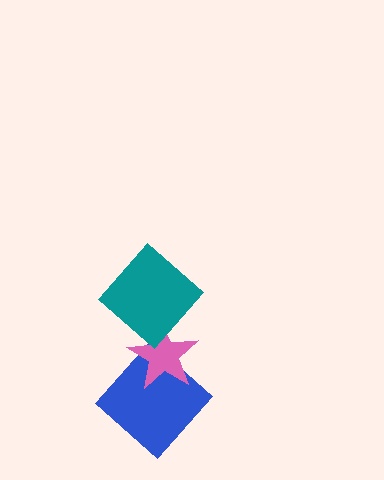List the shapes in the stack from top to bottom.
From top to bottom: the teal diamond, the pink star, the blue diamond.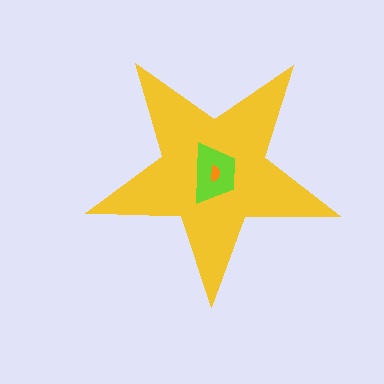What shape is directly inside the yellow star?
The lime trapezoid.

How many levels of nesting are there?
3.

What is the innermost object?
The orange semicircle.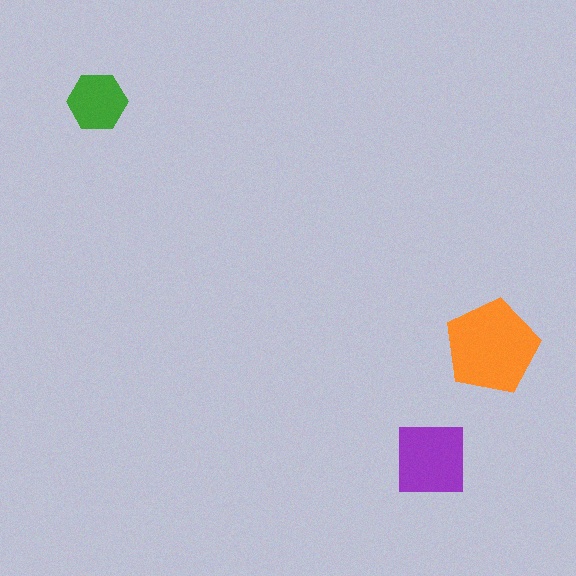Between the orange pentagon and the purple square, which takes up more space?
The orange pentagon.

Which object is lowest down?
The purple square is bottommost.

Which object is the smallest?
The green hexagon.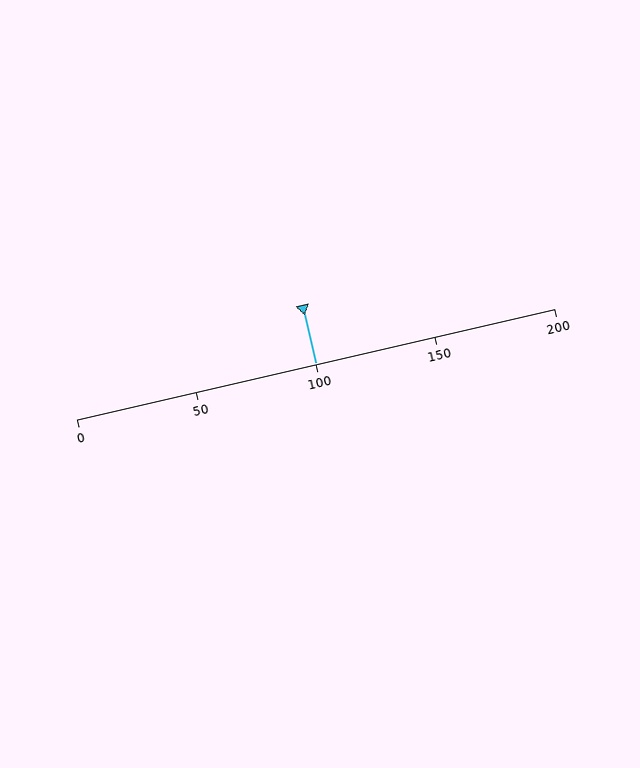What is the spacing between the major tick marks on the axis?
The major ticks are spaced 50 apart.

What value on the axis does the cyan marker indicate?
The marker indicates approximately 100.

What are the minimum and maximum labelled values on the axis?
The axis runs from 0 to 200.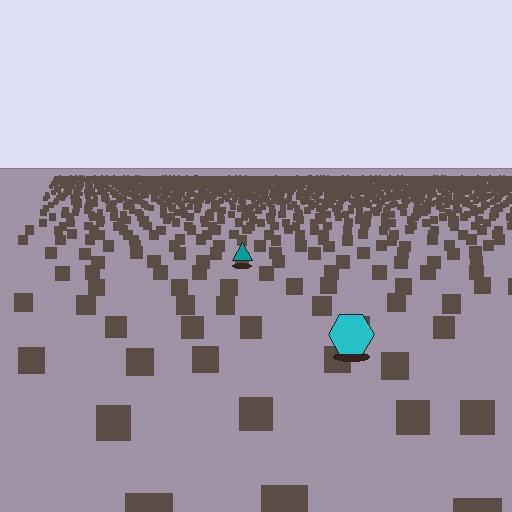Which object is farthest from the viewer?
The teal triangle is farthest from the viewer. It appears smaller and the ground texture around it is denser.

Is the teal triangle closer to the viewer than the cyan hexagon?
No. The cyan hexagon is closer — you can tell from the texture gradient: the ground texture is coarser near it.